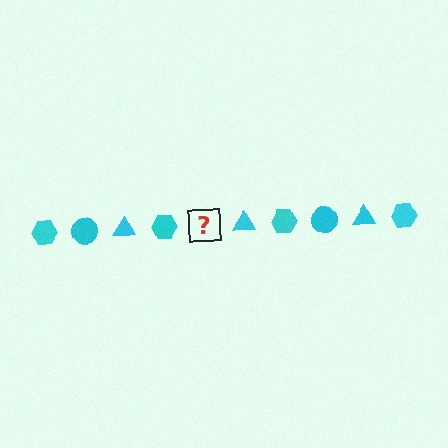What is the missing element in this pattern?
The missing element is a cyan circle.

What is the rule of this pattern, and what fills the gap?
The rule is that the pattern cycles through hexagon, circle, triangle shapes in cyan. The gap should be filled with a cyan circle.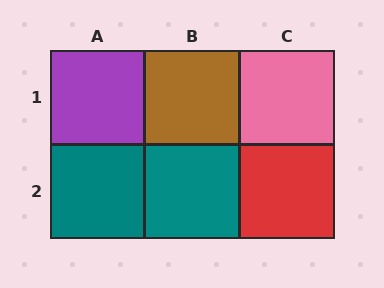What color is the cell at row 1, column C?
Pink.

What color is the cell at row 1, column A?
Purple.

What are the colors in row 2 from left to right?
Teal, teal, red.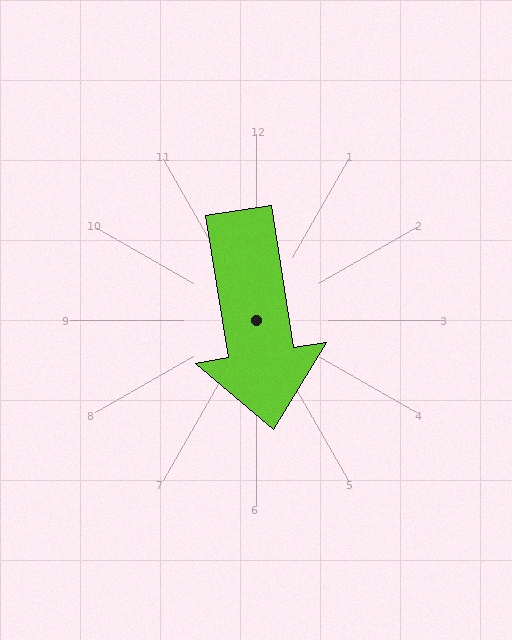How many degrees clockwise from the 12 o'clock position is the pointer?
Approximately 171 degrees.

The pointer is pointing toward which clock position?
Roughly 6 o'clock.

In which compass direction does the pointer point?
South.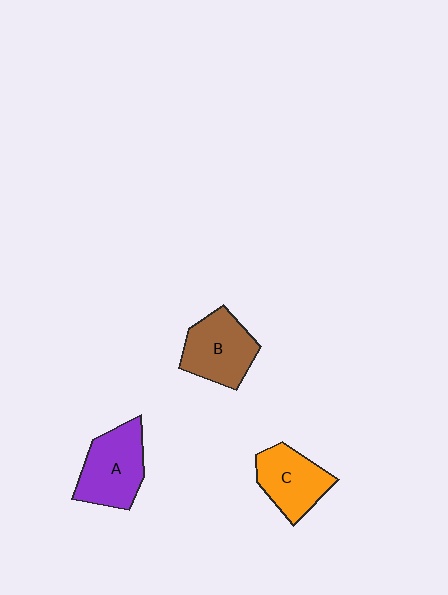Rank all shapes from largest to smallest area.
From largest to smallest: A (purple), B (brown), C (orange).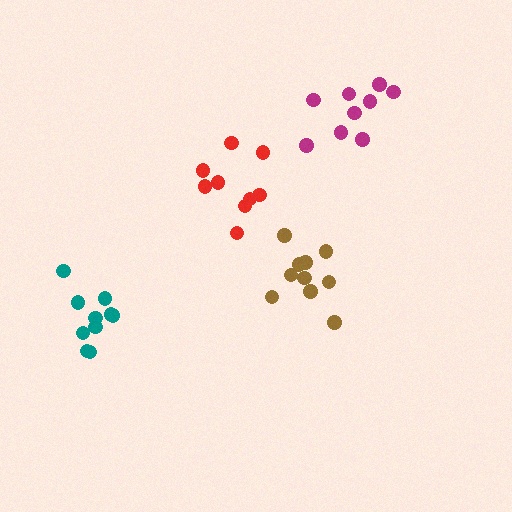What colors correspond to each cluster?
The clusters are colored: magenta, red, teal, brown.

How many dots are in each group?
Group 1: 9 dots, Group 2: 9 dots, Group 3: 10 dots, Group 4: 10 dots (38 total).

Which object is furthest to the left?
The teal cluster is leftmost.